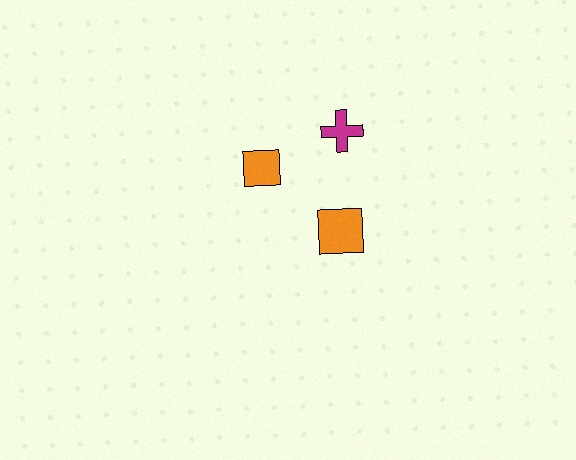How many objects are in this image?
There are 3 objects.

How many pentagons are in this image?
There are no pentagons.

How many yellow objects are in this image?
There are no yellow objects.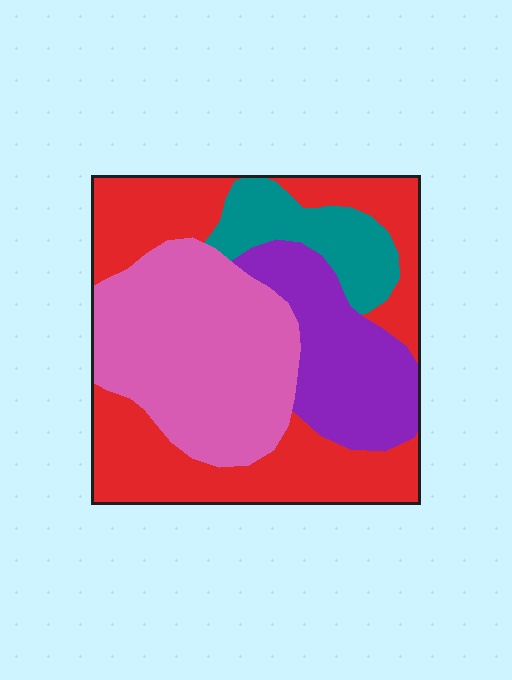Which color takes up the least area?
Teal, at roughly 10%.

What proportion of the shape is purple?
Purple takes up about one sixth (1/6) of the shape.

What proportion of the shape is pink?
Pink takes up about one third (1/3) of the shape.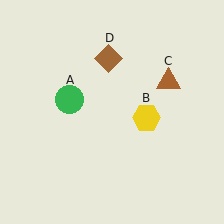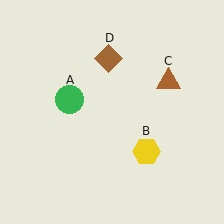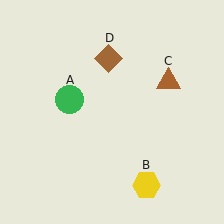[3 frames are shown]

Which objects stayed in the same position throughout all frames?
Green circle (object A) and brown triangle (object C) and brown diamond (object D) remained stationary.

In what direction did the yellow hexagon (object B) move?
The yellow hexagon (object B) moved down.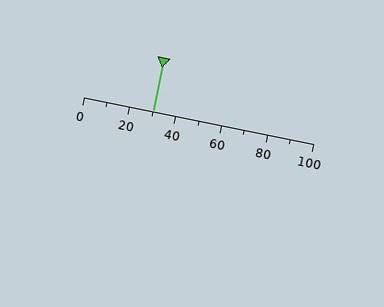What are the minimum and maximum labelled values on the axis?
The axis runs from 0 to 100.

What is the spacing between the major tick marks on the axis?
The major ticks are spaced 20 apart.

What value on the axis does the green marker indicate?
The marker indicates approximately 30.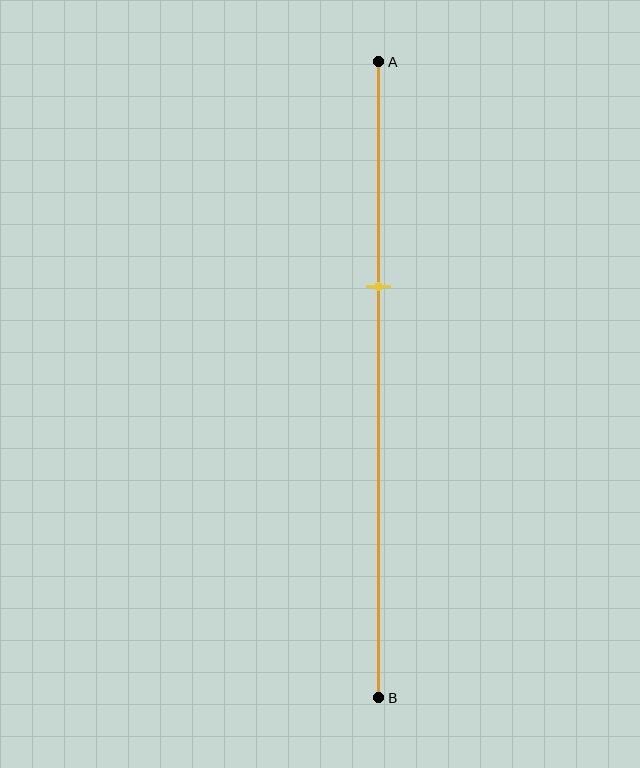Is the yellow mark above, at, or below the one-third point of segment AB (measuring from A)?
The yellow mark is approximately at the one-third point of segment AB.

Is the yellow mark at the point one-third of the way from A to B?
Yes, the mark is approximately at the one-third point.